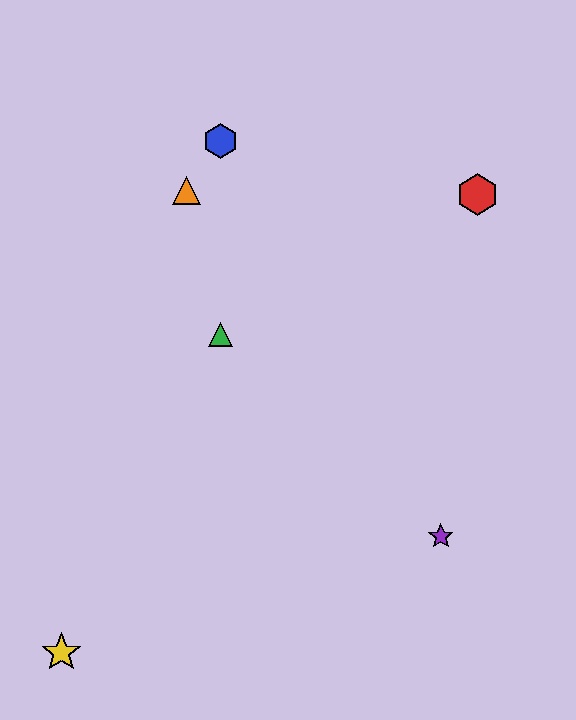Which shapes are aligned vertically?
The blue hexagon, the green triangle are aligned vertically.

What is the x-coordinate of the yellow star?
The yellow star is at x≈61.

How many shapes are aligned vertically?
2 shapes (the blue hexagon, the green triangle) are aligned vertically.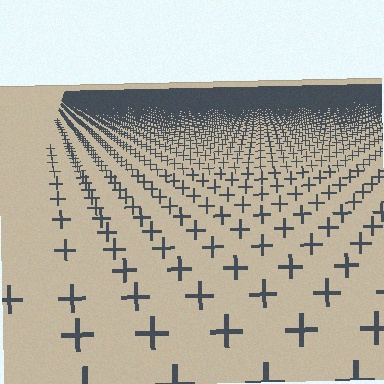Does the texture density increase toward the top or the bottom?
Density increases toward the top.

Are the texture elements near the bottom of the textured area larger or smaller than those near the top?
Larger. Near the bottom, elements are closer to the viewer and appear at a bigger on-screen size.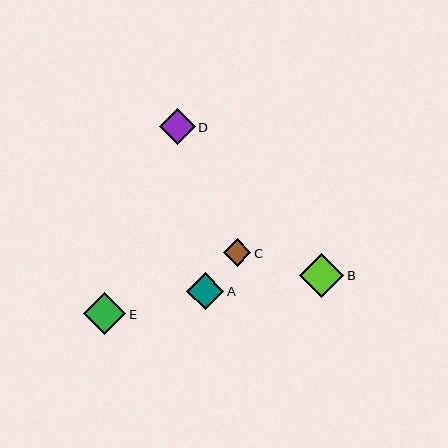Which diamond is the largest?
Diamond B is the largest with a size of approximately 44 pixels.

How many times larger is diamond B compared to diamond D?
Diamond B is approximately 1.2 times the size of diamond D.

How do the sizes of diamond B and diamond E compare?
Diamond B and diamond E are approximately the same size.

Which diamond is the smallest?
Diamond C is the smallest with a size of approximately 28 pixels.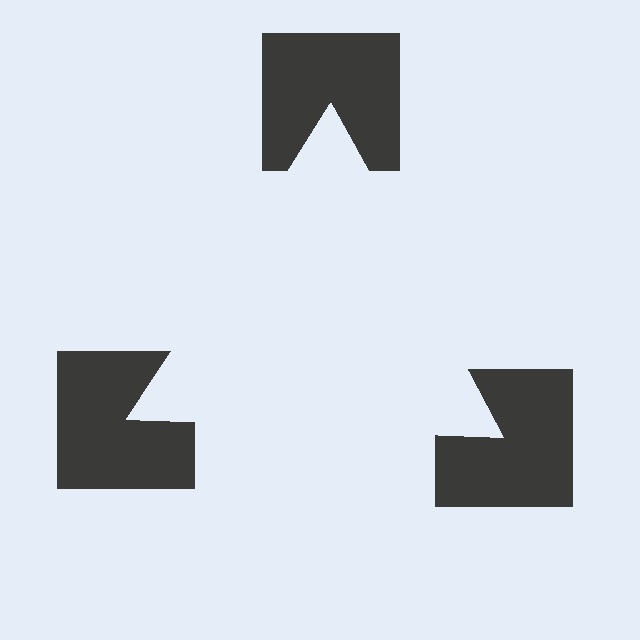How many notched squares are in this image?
There are 3 — one at each vertex of the illusory triangle.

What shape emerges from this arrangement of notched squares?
An illusory triangle — its edges are inferred from the aligned wedge cuts in the notched squares, not physically drawn.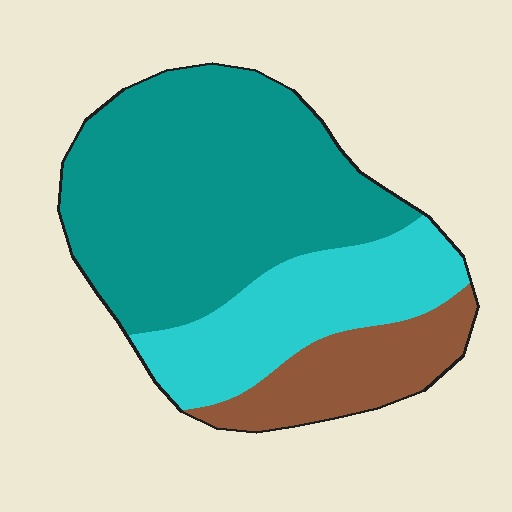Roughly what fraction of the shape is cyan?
Cyan covers about 25% of the shape.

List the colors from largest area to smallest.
From largest to smallest: teal, cyan, brown.